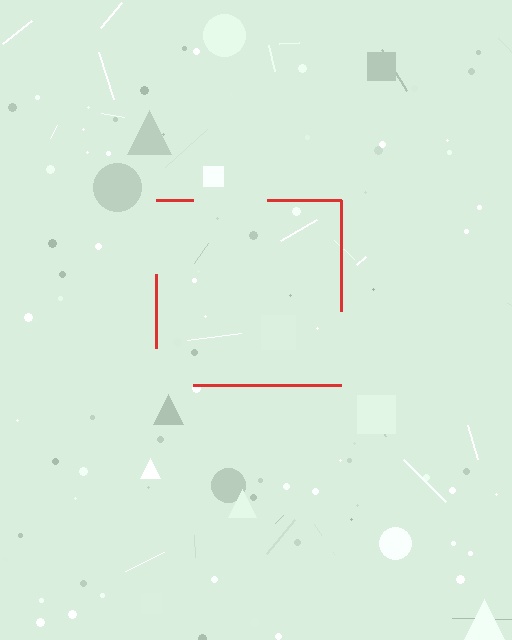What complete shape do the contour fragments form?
The contour fragments form a square.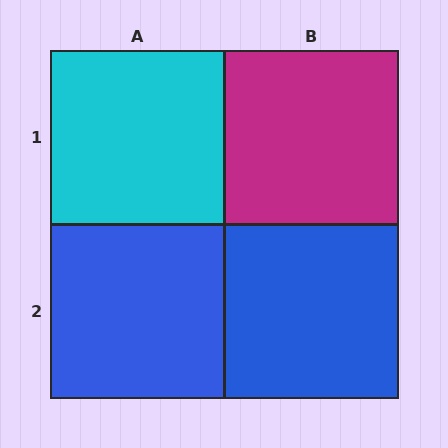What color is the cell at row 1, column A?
Cyan.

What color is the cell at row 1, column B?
Magenta.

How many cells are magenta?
1 cell is magenta.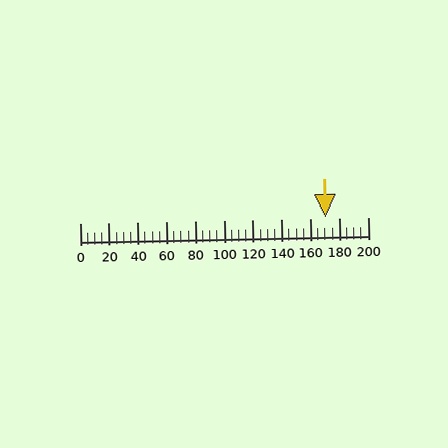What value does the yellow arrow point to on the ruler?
The yellow arrow points to approximately 170.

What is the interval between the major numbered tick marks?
The major tick marks are spaced 20 units apart.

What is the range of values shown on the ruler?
The ruler shows values from 0 to 200.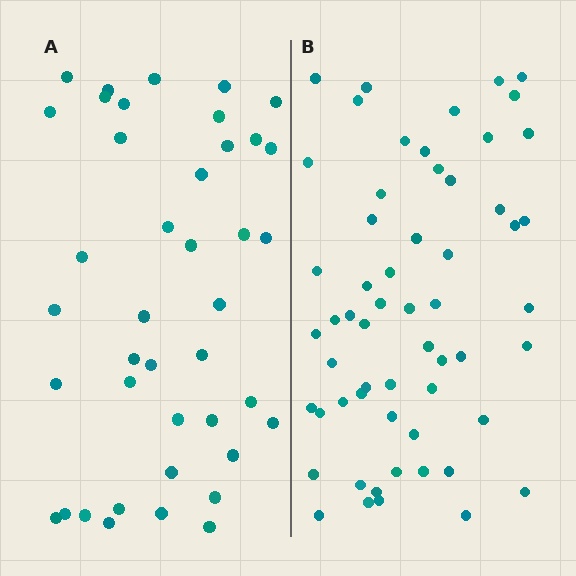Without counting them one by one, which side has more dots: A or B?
Region B (the right region) has more dots.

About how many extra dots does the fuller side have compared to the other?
Region B has approximately 15 more dots than region A.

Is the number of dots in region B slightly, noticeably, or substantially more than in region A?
Region B has noticeably more, but not dramatically so. The ratio is roughly 1.4 to 1.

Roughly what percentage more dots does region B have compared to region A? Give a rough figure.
About 40% more.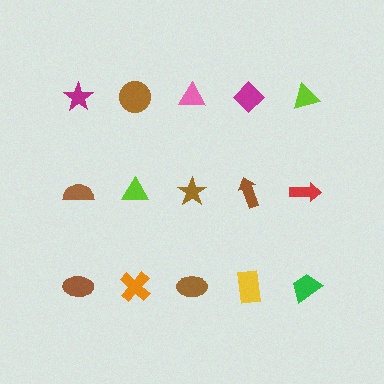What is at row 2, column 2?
A lime triangle.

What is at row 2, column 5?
A red arrow.